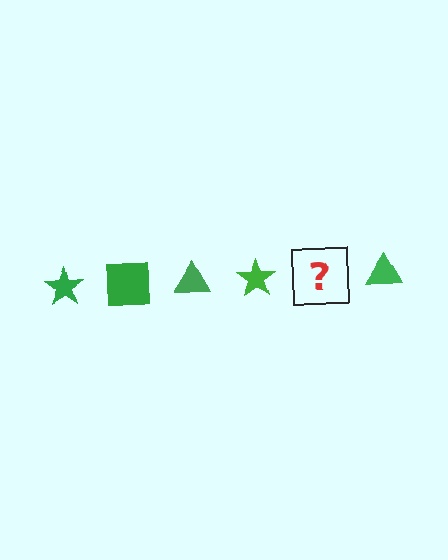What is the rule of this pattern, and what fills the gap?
The rule is that the pattern cycles through star, square, triangle shapes in green. The gap should be filled with a green square.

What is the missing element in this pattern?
The missing element is a green square.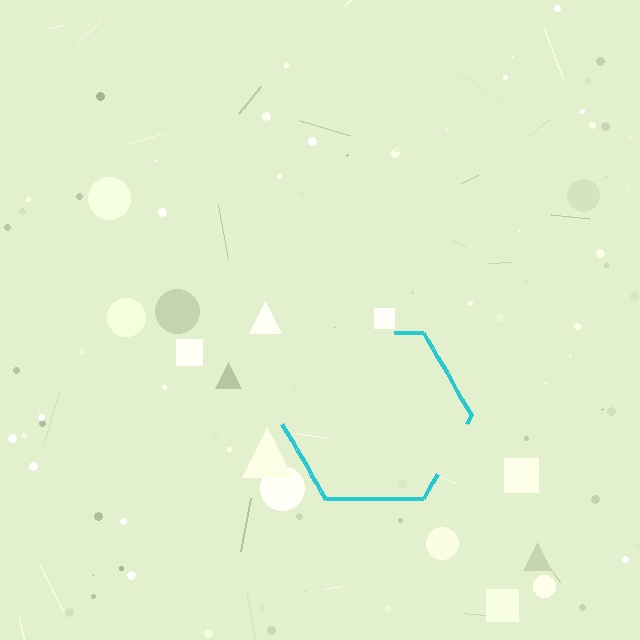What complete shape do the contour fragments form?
The contour fragments form a hexagon.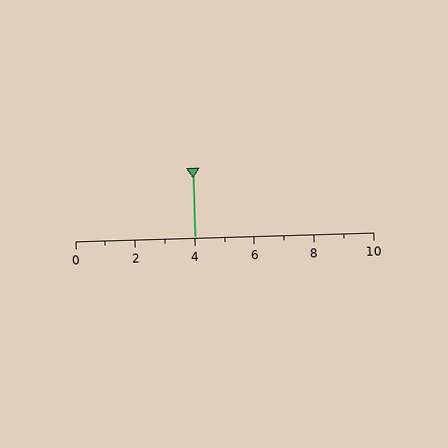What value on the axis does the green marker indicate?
The marker indicates approximately 4.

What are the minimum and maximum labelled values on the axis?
The axis runs from 0 to 10.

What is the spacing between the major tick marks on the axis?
The major ticks are spaced 2 apart.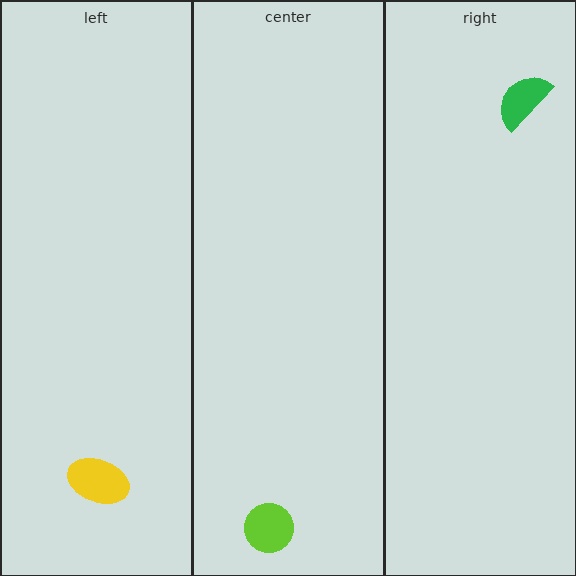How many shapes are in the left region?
1.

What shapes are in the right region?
The green semicircle.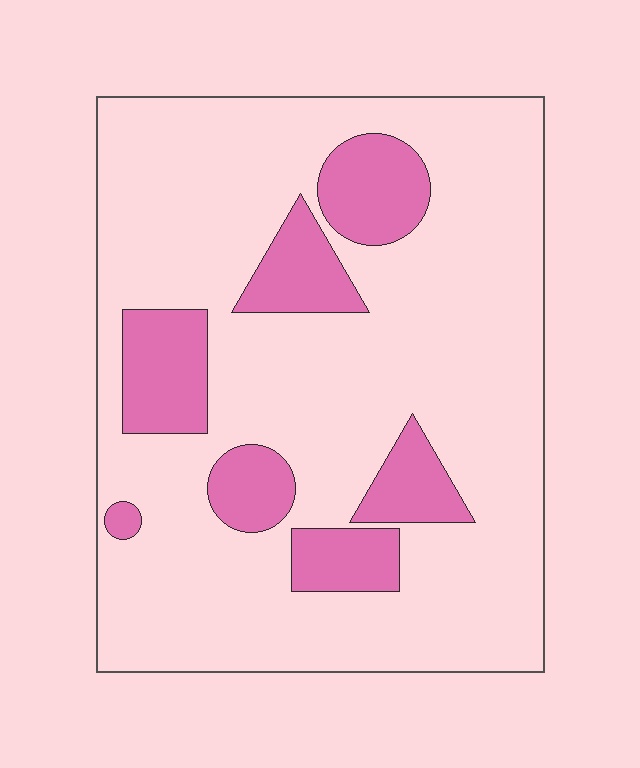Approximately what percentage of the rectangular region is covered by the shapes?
Approximately 20%.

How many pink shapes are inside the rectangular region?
7.